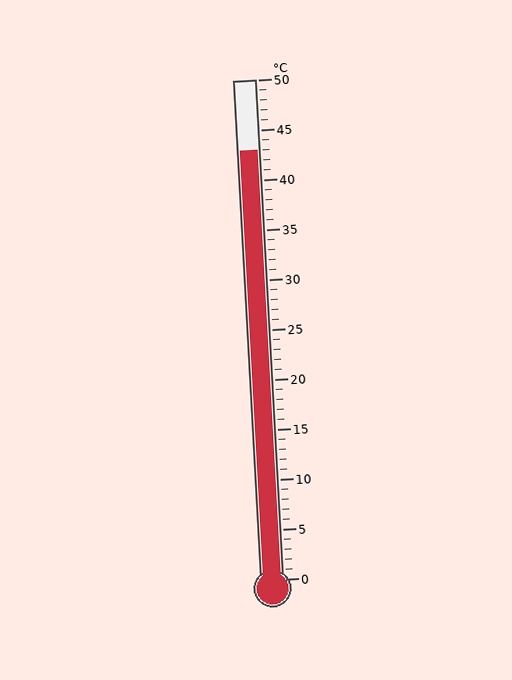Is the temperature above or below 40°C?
The temperature is above 40°C.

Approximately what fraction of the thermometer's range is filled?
The thermometer is filled to approximately 85% of its range.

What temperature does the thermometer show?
The thermometer shows approximately 43°C.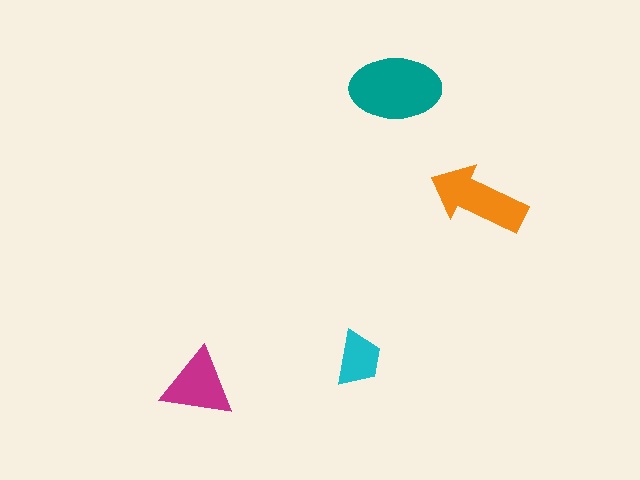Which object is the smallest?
The cyan trapezoid.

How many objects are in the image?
There are 4 objects in the image.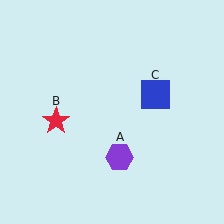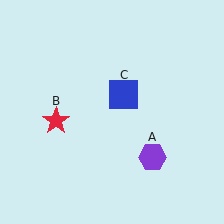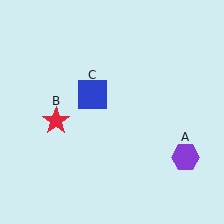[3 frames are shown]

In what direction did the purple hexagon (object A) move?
The purple hexagon (object A) moved right.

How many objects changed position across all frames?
2 objects changed position: purple hexagon (object A), blue square (object C).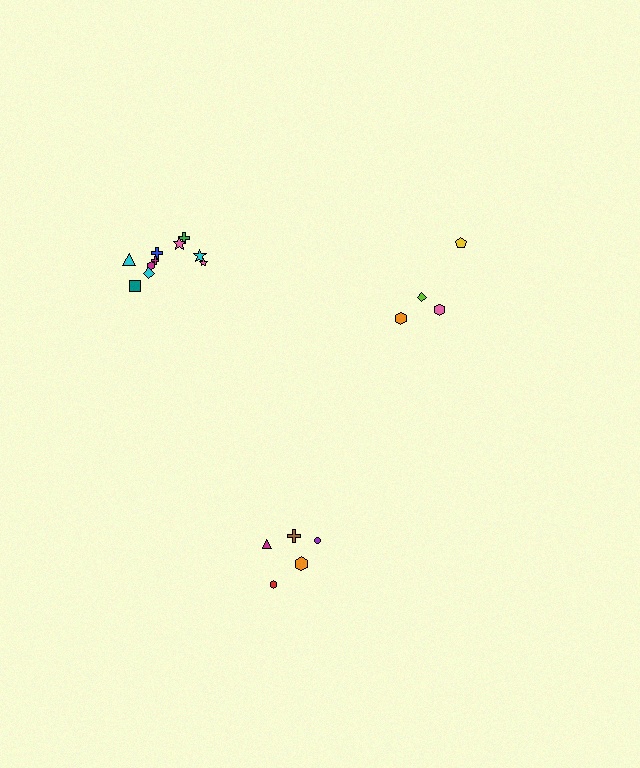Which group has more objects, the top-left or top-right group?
The top-left group.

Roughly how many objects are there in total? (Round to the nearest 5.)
Roughly 20 objects in total.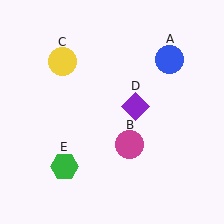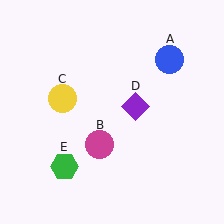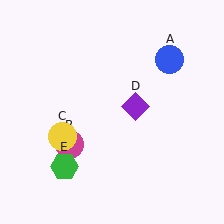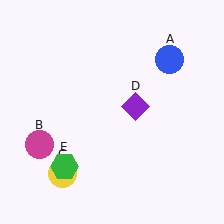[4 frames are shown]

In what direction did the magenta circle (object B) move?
The magenta circle (object B) moved left.